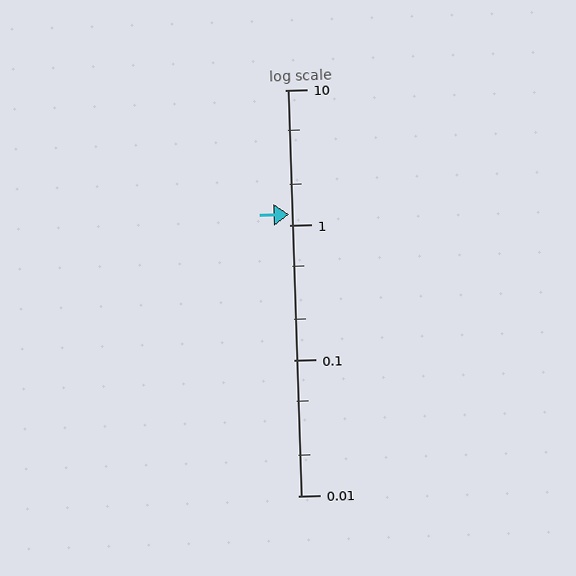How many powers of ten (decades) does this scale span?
The scale spans 3 decades, from 0.01 to 10.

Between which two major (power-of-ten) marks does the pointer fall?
The pointer is between 1 and 10.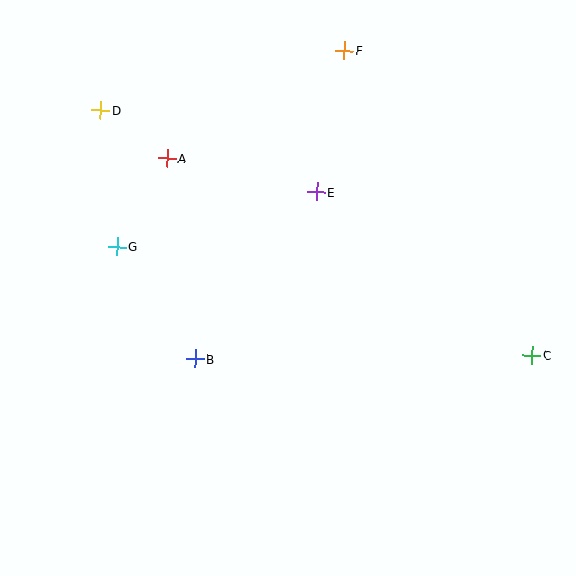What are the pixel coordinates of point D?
Point D is at (100, 110).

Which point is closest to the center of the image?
Point E at (316, 192) is closest to the center.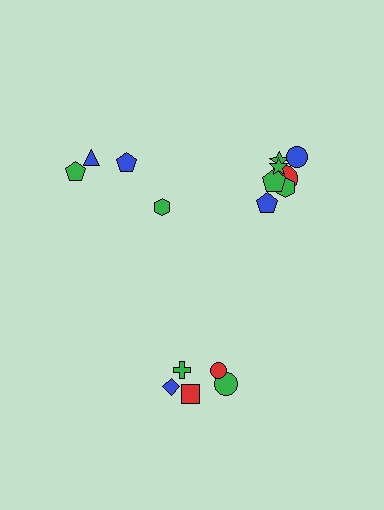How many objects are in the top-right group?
There are 7 objects.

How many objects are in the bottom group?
There are 5 objects.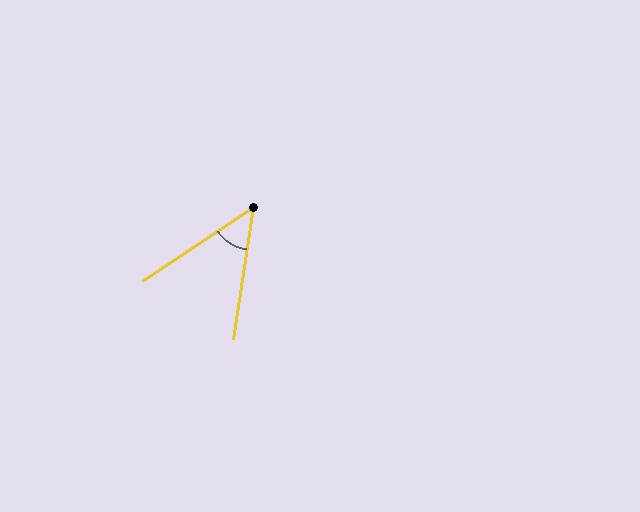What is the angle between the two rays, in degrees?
Approximately 48 degrees.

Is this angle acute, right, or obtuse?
It is acute.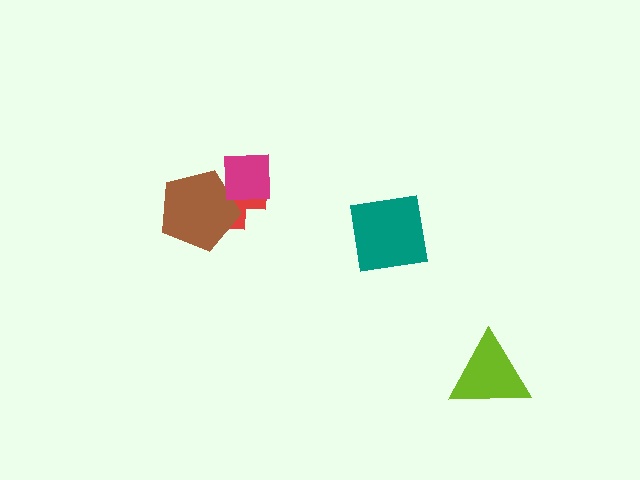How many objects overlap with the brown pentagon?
2 objects overlap with the brown pentagon.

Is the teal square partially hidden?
No, no other shape covers it.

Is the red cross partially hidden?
Yes, it is partially covered by another shape.